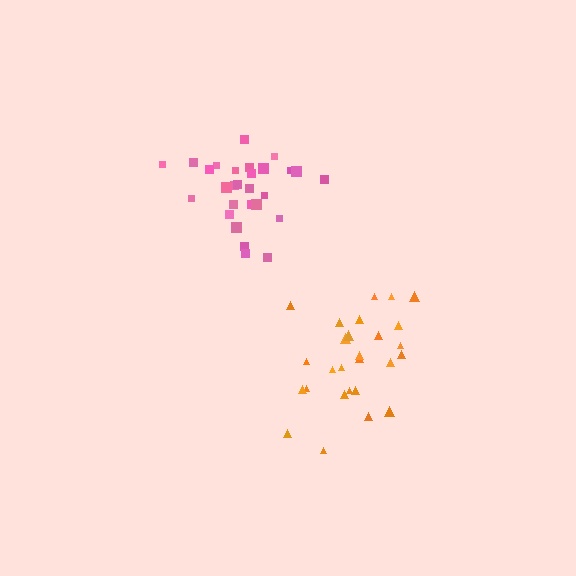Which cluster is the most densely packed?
Pink.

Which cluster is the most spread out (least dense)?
Orange.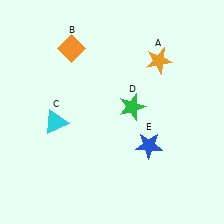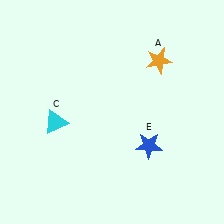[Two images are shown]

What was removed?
The green star (D), the orange diamond (B) were removed in Image 2.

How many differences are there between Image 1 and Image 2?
There are 2 differences between the two images.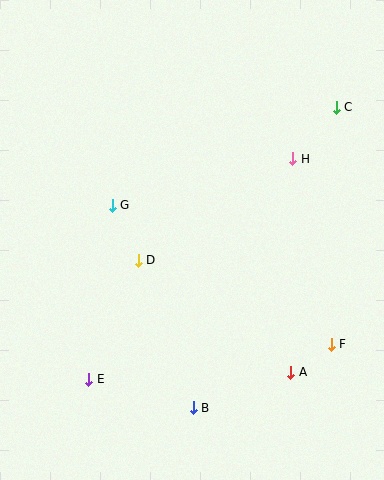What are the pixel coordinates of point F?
Point F is at (331, 344).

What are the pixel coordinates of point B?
Point B is at (193, 408).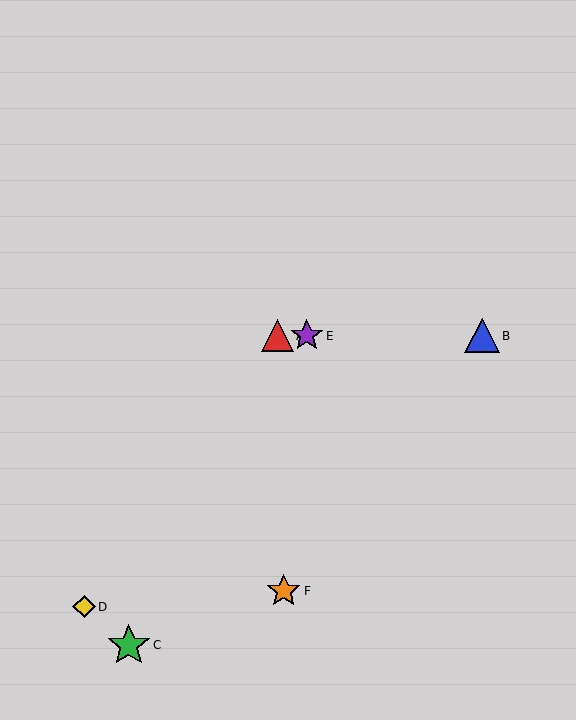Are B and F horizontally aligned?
No, B is at y≈336 and F is at y≈591.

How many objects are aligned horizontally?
3 objects (A, B, E) are aligned horizontally.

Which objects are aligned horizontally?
Objects A, B, E are aligned horizontally.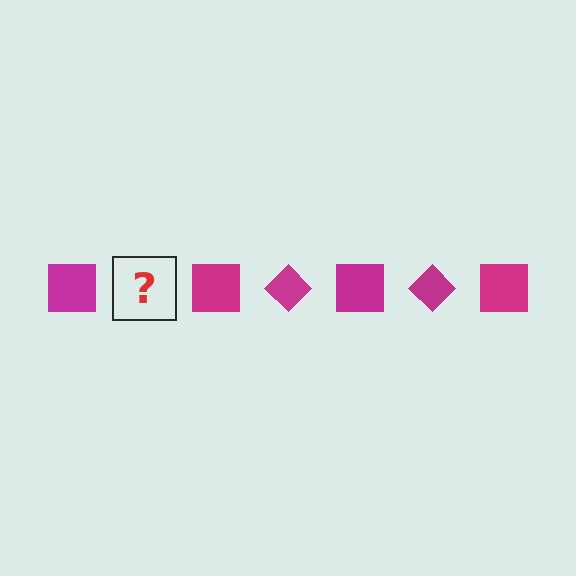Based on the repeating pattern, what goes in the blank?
The blank should be a magenta diamond.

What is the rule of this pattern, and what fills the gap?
The rule is that the pattern cycles through square, diamond shapes in magenta. The gap should be filled with a magenta diamond.